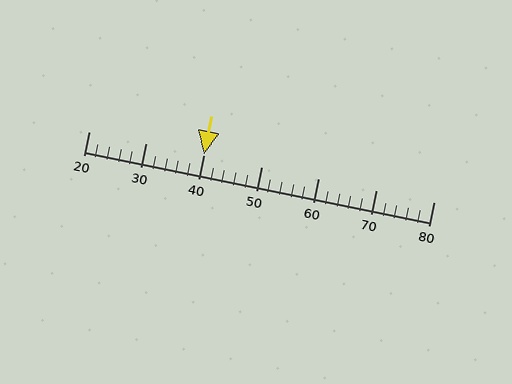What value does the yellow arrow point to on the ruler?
The yellow arrow points to approximately 40.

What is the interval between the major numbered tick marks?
The major tick marks are spaced 10 units apart.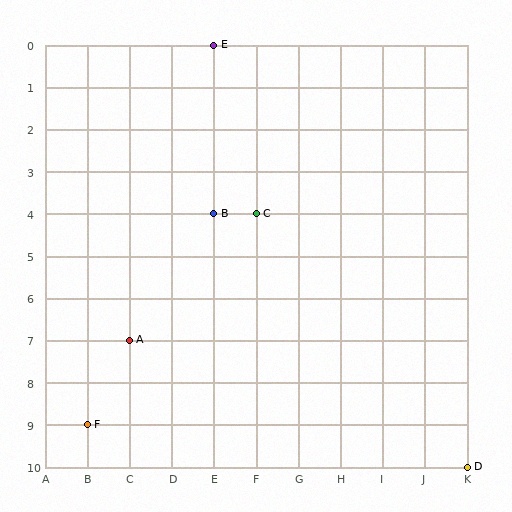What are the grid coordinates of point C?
Point C is at grid coordinates (F, 4).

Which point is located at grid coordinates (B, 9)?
Point F is at (B, 9).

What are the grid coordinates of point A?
Point A is at grid coordinates (C, 7).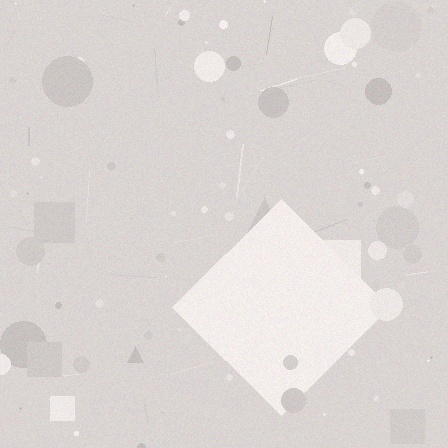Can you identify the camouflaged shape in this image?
The camouflaged shape is a diamond.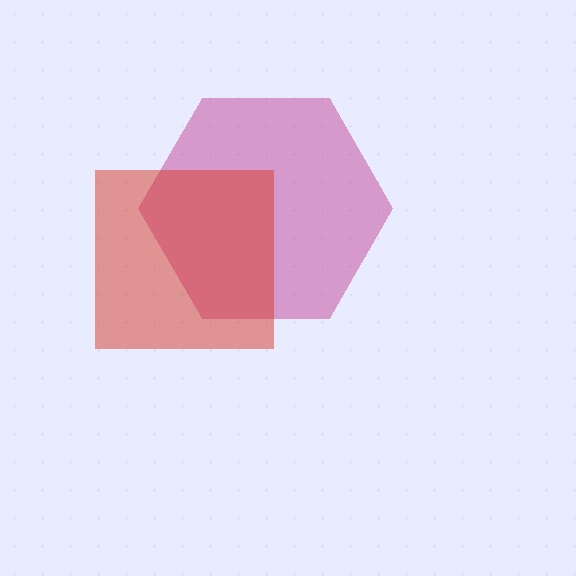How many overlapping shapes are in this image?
There are 2 overlapping shapes in the image.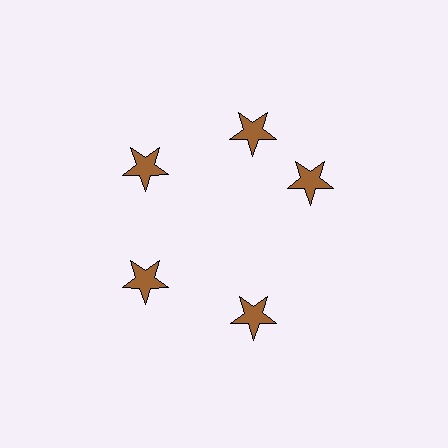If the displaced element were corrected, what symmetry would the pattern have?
It would have 5-fold rotational symmetry — the pattern would map onto itself every 72 degrees.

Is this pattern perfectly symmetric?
No. The 5 brown stars are arranged in a ring, but one element near the 3 o'clock position is rotated out of alignment along the ring, breaking the 5-fold rotational symmetry.